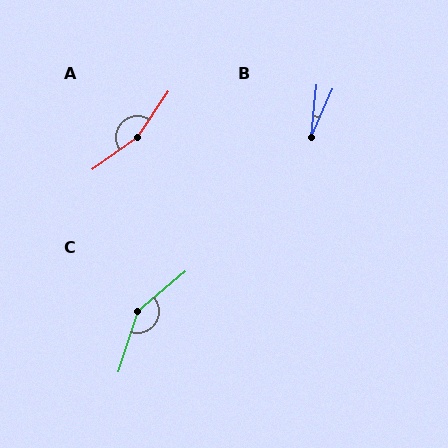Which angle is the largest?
A, at approximately 160 degrees.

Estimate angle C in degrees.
Approximately 148 degrees.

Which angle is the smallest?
B, at approximately 18 degrees.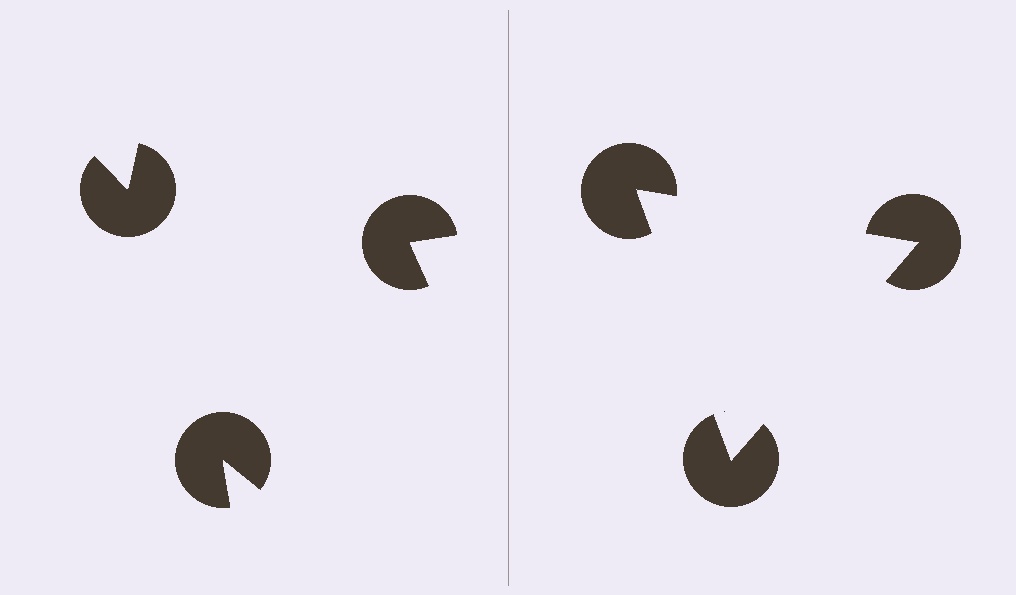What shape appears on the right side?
An illusory triangle.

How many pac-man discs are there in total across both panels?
6 — 3 on each side.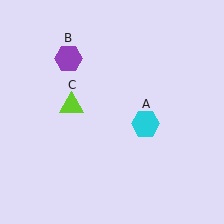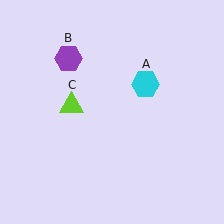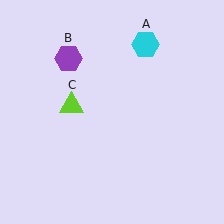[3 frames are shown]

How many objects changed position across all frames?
1 object changed position: cyan hexagon (object A).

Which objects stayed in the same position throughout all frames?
Purple hexagon (object B) and lime triangle (object C) remained stationary.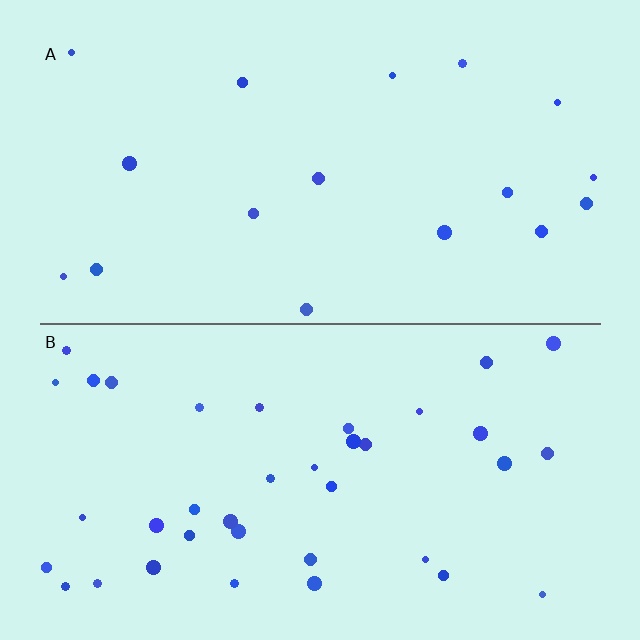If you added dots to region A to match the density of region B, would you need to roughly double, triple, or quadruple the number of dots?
Approximately double.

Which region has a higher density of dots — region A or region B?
B (the bottom).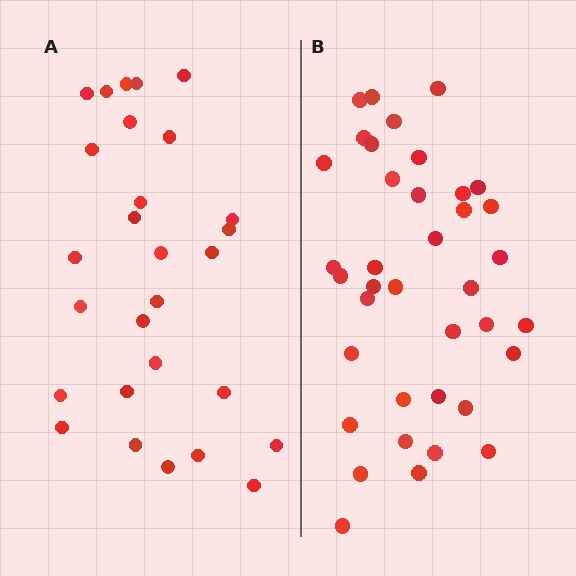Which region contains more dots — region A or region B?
Region B (the right region) has more dots.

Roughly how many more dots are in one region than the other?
Region B has roughly 10 or so more dots than region A.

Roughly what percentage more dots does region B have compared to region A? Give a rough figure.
About 35% more.